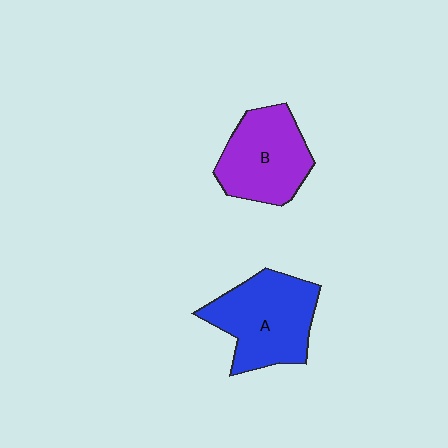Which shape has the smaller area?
Shape B (purple).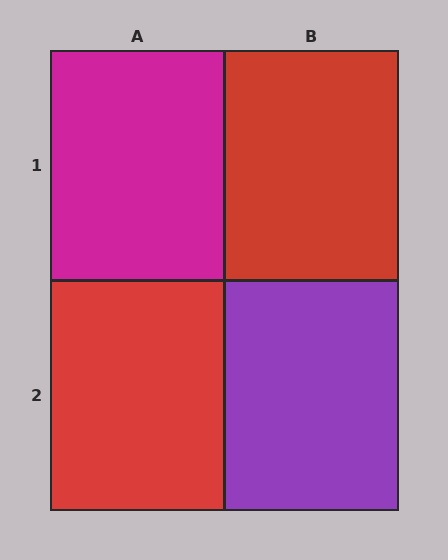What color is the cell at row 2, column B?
Purple.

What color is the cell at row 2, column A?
Red.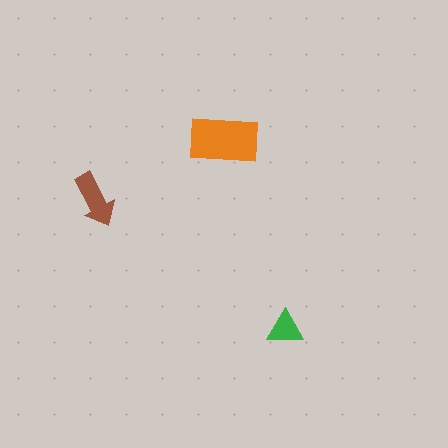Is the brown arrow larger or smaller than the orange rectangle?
Smaller.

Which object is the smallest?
The green triangle.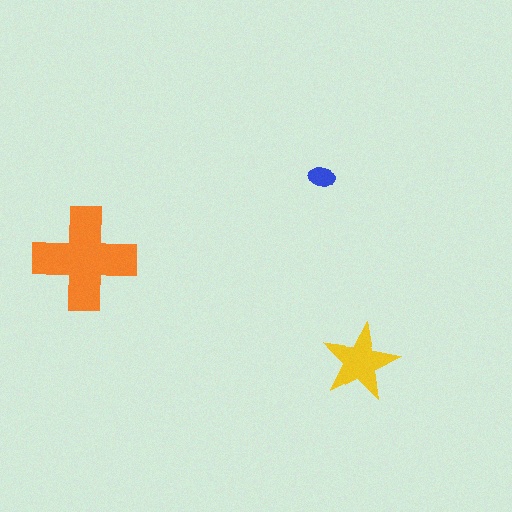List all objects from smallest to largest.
The blue ellipse, the yellow star, the orange cross.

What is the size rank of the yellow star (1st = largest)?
2nd.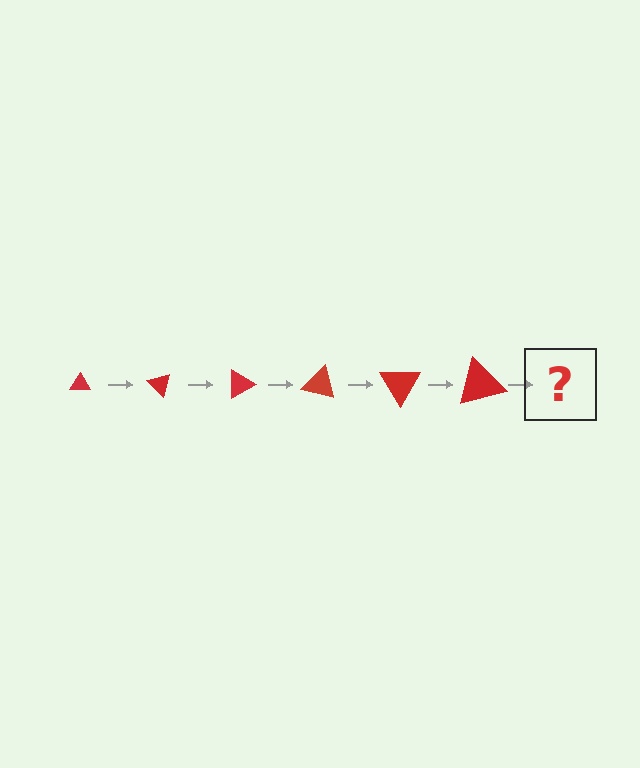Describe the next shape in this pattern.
It should be a triangle, larger than the previous one and rotated 270 degrees from the start.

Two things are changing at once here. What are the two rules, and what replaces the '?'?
The two rules are that the triangle grows larger each step and it rotates 45 degrees each step. The '?' should be a triangle, larger than the previous one and rotated 270 degrees from the start.